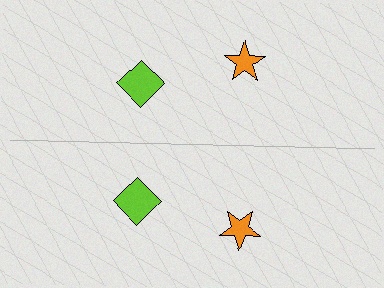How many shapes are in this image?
There are 4 shapes in this image.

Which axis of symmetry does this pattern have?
The pattern has a horizontal axis of symmetry running through the center of the image.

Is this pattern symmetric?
Yes, this pattern has bilateral (reflection) symmetry.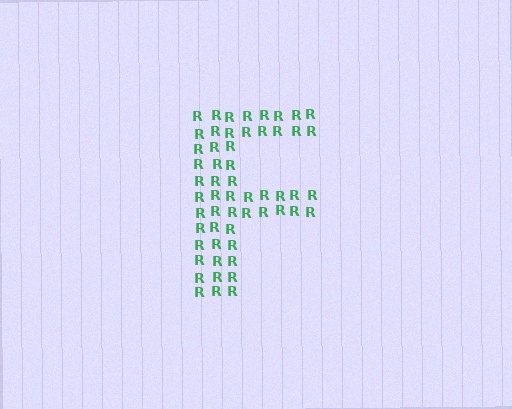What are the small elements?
The small elements are letter R's.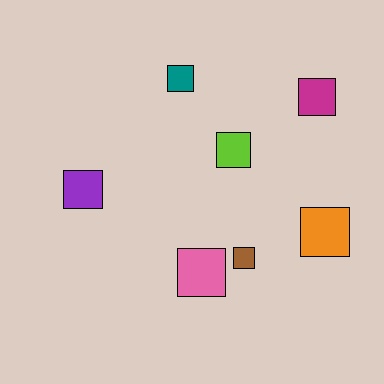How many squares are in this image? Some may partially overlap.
There are 7 squares.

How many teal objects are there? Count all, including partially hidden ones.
There is 1 teal object.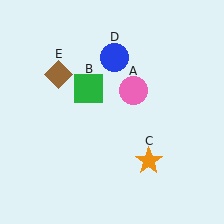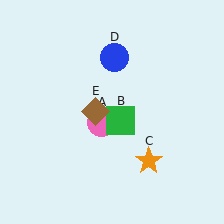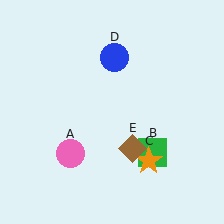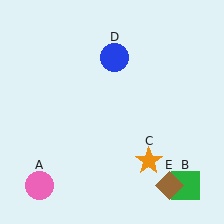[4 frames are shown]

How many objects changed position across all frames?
3 objects changed position: pink circle (object A), green square (object B), brown diamond (object E).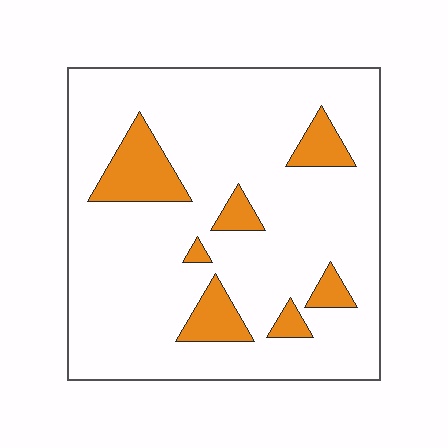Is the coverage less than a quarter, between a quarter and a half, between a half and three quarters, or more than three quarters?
Less than a quarter.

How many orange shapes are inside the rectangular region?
7.